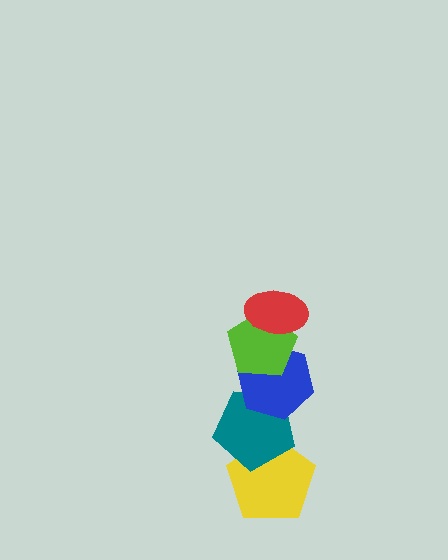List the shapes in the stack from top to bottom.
From top to bottom: the red ellipse, the lime pentagon, the blue hexagon, the teal pentagon, the yellow pentagon.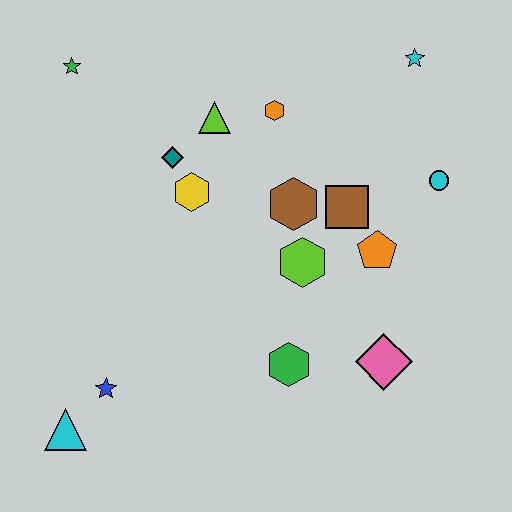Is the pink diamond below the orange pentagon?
Yes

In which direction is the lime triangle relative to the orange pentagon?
The lime triangle is to the left of the orange pentagon.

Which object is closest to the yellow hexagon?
The teal diamond is closest to the yellow hexagon.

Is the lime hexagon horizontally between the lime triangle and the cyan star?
Yes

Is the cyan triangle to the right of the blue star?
No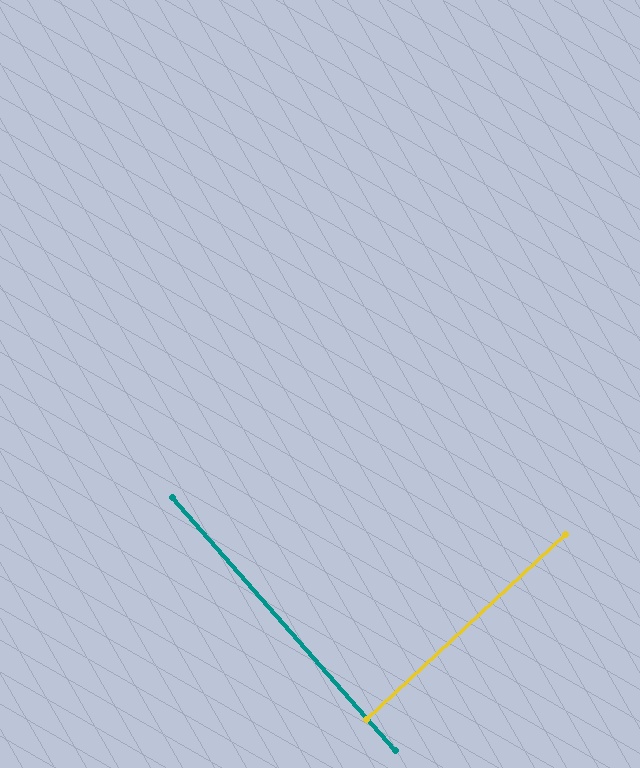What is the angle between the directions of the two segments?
Approximately 89 degrees.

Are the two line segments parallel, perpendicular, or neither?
Perpendicular — they meet at approximately 89°.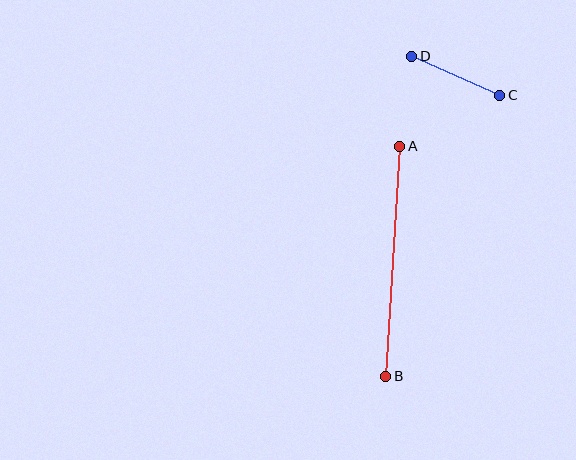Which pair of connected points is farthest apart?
Points A and B are farthest apart.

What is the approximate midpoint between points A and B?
The midpoint is at approximately (393, 261) pixels.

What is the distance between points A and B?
The distance is approximately 231 pixels.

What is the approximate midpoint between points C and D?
The midpoint is at approximately (456, 76) pixels.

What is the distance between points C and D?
The distance is approximately 96 pixels.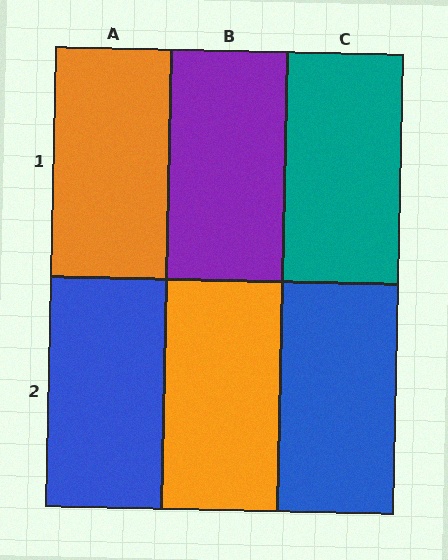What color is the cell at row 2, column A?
Blue.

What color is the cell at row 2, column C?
Blue.